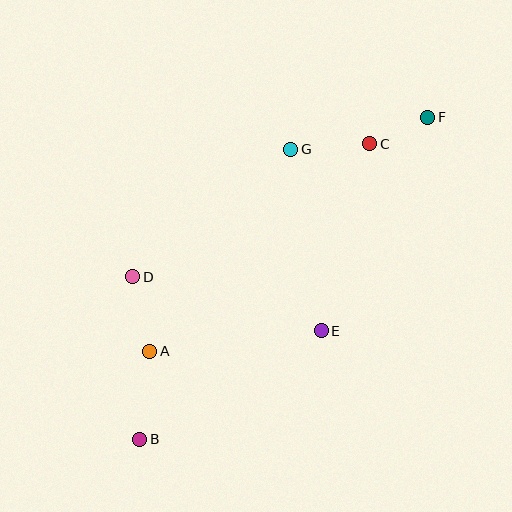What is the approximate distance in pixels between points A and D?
The distance between A and D is approximately 76 pixels.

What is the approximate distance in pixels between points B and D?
The distance between B and D is approximately 163 pixels.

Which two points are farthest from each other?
Points B and F are farthest from each other.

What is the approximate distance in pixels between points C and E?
The distance between C and E is approximately 193 pixels.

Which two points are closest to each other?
Points C and F are closest to each other.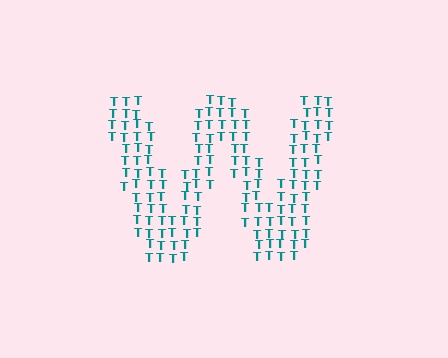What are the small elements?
The small elements are letter T's.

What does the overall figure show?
The overall figure shows the letter W.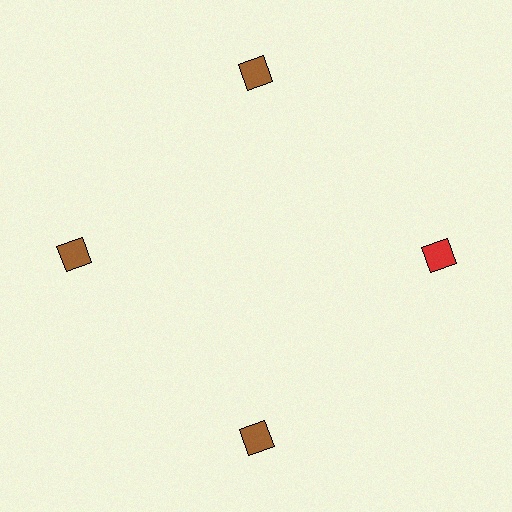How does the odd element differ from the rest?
It has a different color: red instead of brown.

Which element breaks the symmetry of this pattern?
The red diamond at roughly the 3 o'clock position breaks the symmetry. All other shapes are brown diamonds.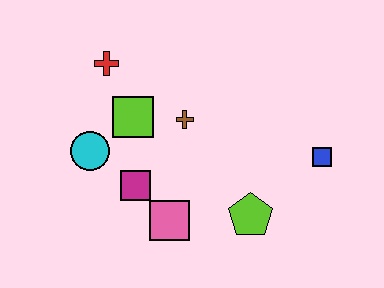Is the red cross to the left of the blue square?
Yes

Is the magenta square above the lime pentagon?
Yes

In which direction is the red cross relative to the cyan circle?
The red cross is above the cyan circle.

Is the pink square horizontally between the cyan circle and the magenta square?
No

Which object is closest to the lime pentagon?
The pink square is closest to the lime pentagon.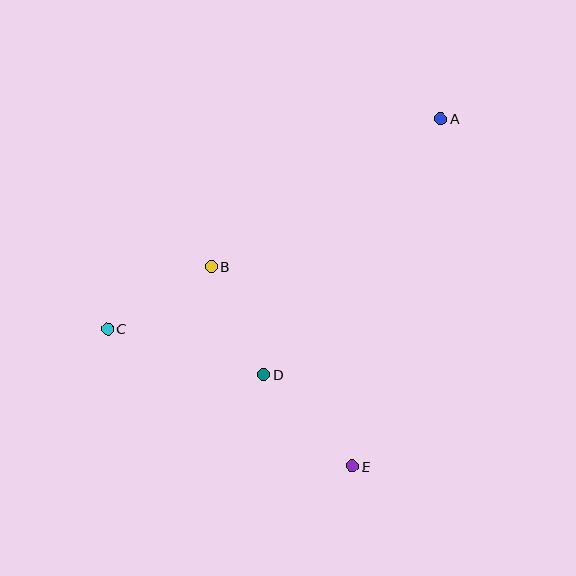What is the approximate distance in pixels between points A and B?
The distance between A and B is approximately 274 pixels.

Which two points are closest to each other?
Points B and D are closest to each other.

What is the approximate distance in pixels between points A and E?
The distance between A and E is approximately 359 pixels.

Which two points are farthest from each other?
Points A and C are farthest from each other.